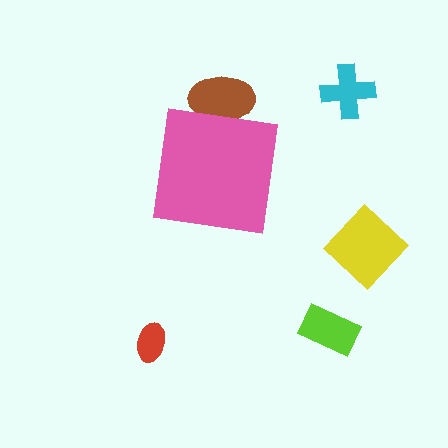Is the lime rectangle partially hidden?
No, the lime rectangle is fully visible.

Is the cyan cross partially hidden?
No, the cyan cross is fully visible.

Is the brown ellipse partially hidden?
Yes, the brown ellipse is partially hidden behind the pink square.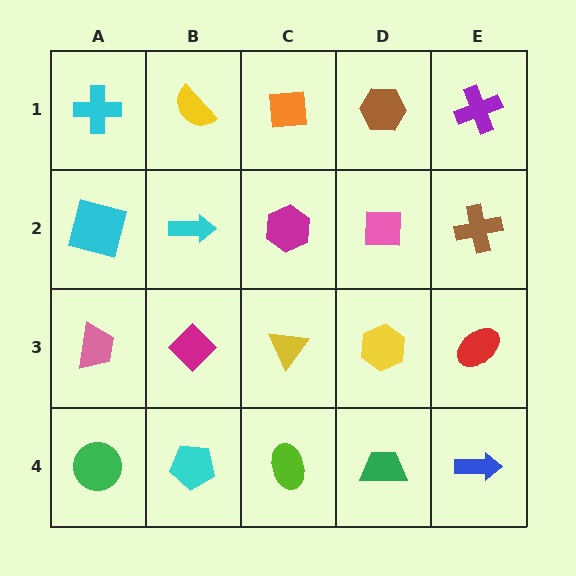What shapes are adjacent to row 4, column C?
A yellow triangle (row 3, column C), a cyan pentagon (row 4, column B), a green trapezoid (row 4, column D).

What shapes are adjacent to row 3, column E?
A brown cross (row 2, column E), a blue arrow (row 4, column E), a yellow hexagon (row 3, column D).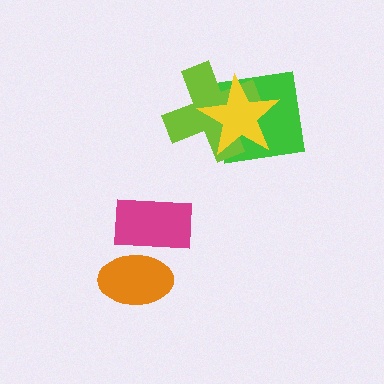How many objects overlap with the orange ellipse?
1 object overlaps with the orange ellipse.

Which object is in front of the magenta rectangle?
The orange ellipse is in front of the magenta rectangle.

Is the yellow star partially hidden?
No, no other shape covers it.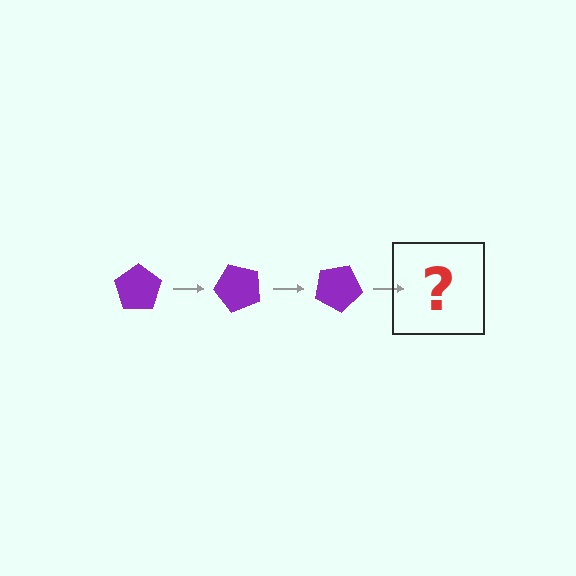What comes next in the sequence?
The next element should be a purple pentagon rotated 150 degrees.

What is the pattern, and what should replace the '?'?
The pattern is that the pentagon rotates 50 degrees each step. The '?' should be a purple pentagon rotated 150 degrees.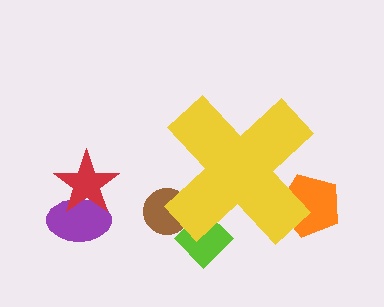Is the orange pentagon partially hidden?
Yes, the orange pentagon is partially hidden behind the yellow cross.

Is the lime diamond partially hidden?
Yes, the lime diamond is partially hidden behind the yellow cross.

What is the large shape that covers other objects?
A yellow cross.